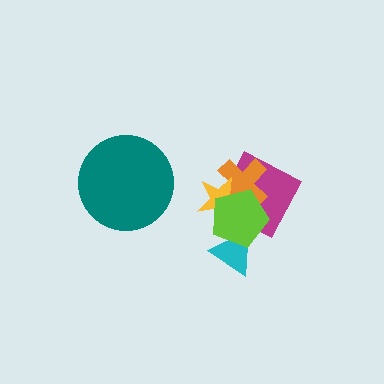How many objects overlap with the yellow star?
3 objects overlap with the yellow star.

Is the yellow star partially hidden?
Yes, it is partially covered by another shape.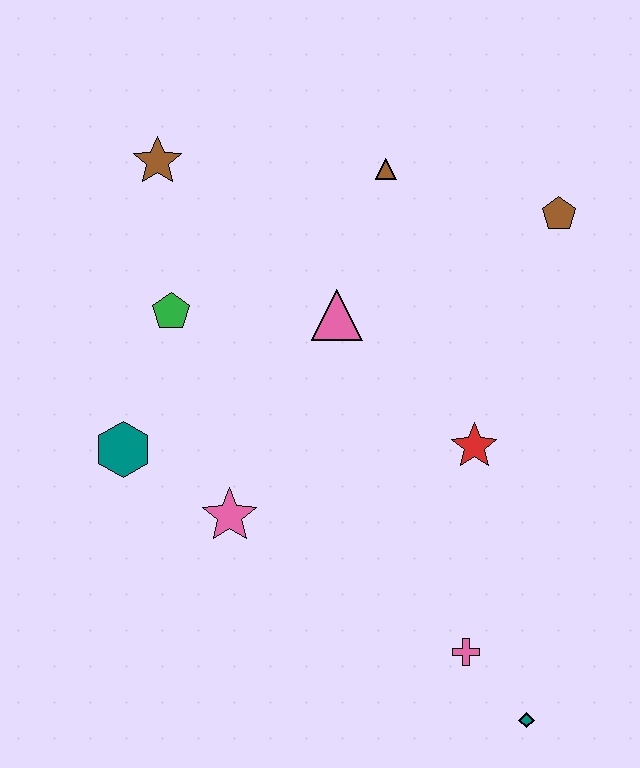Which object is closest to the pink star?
The teal hexagon is closest to the pink star.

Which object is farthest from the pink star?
The brown pentagon is farthest from the pink star.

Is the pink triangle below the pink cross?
No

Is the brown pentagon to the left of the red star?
No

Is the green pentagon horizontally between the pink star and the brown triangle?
No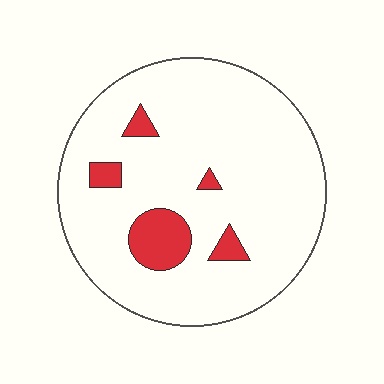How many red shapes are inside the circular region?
5.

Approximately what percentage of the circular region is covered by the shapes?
Approximately 10%.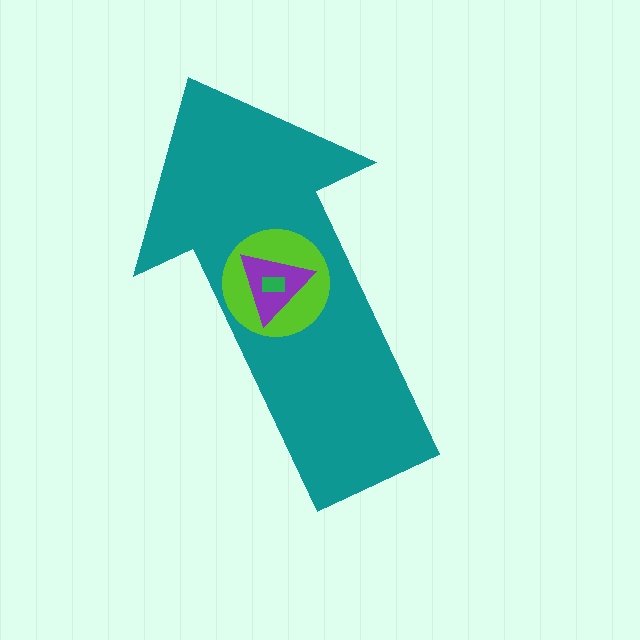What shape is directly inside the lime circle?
The purple triangle.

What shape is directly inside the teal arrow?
The lime circle.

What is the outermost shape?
The teal arrow.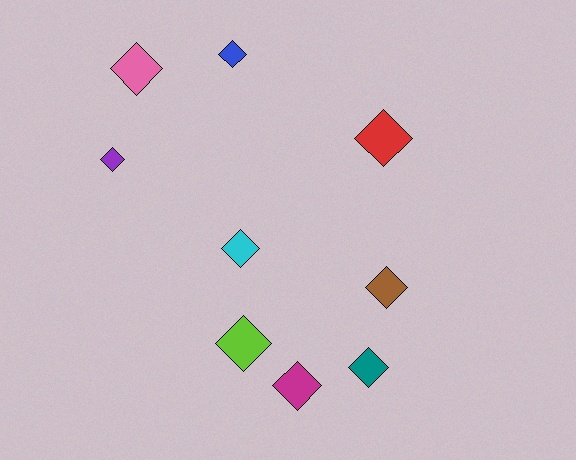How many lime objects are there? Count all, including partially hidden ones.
There is 1 lime object.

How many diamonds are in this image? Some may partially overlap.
There are 9 diamonds.